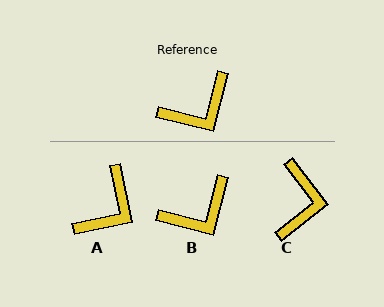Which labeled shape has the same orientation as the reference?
B.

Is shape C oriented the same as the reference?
No, it is off by about 52 degrees.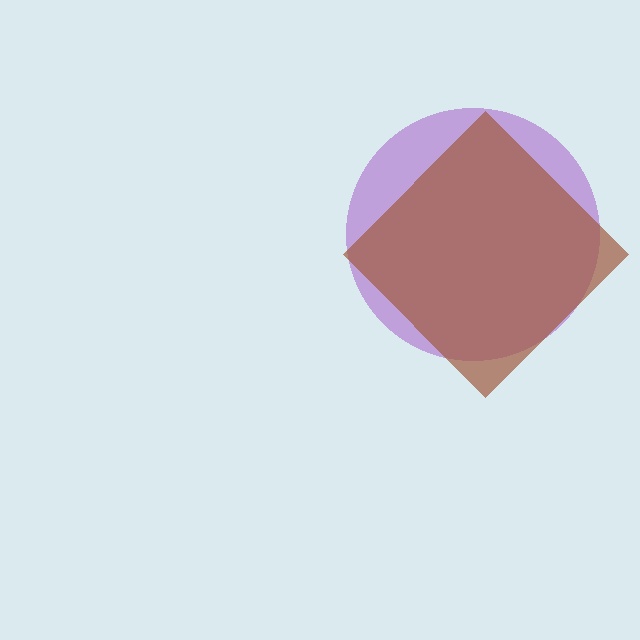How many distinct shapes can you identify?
There are 2 distinct shapes: a purple circle, a brown diamond.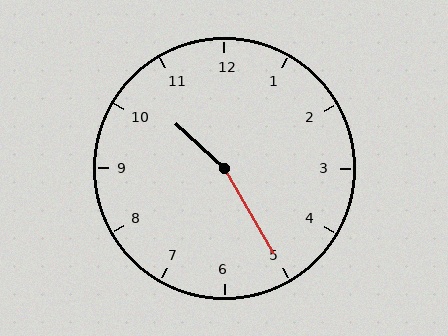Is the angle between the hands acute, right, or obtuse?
It is obtuse.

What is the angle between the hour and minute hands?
Approximately 162 degrees.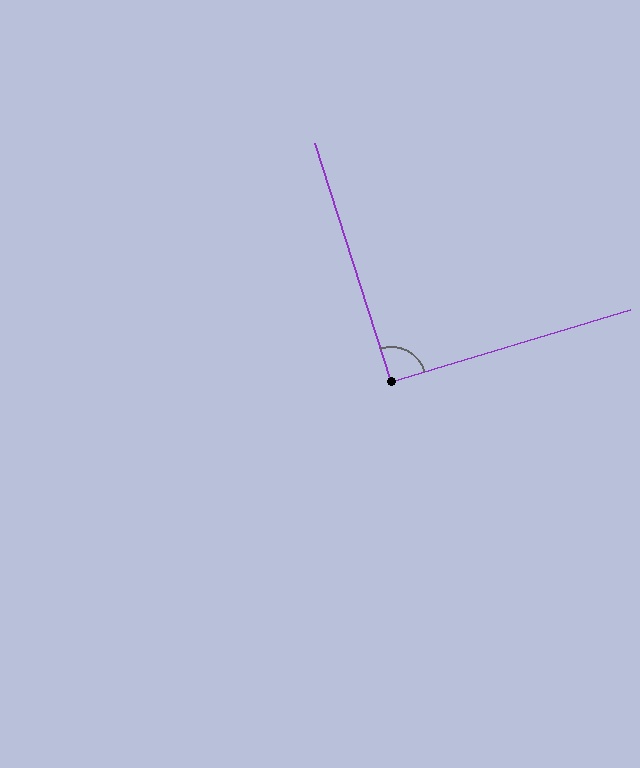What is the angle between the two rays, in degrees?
Approximately 91 degrees.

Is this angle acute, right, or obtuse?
It is approximately a right angle.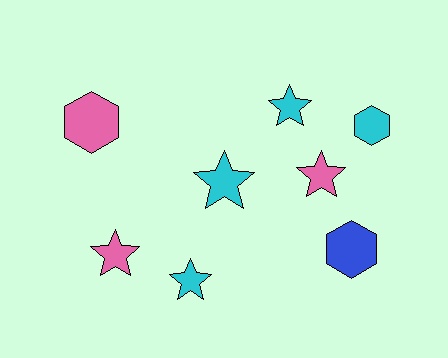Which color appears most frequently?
Cyan, with 4 objects.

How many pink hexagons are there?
There is 1 pink hexagon.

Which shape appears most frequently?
Star, with 5 objects.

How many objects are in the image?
There are 8 objects.